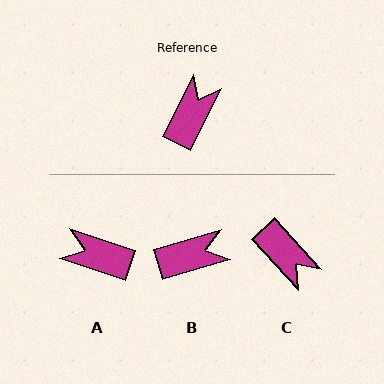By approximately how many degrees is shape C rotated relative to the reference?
Approximately 111 degrees clockwise.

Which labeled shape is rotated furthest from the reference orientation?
C, about 111 degrees away.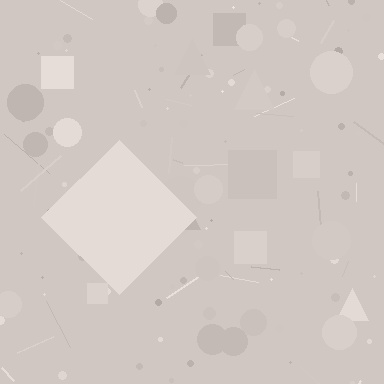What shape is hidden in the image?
A diamond is hidden in the image.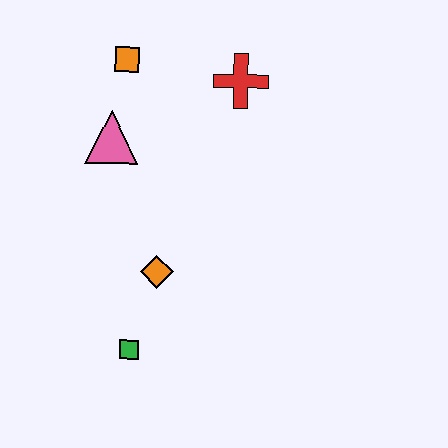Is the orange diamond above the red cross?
No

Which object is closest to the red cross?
The orange square is closest to the red cross.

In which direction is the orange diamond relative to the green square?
The orange diamond is above the green square.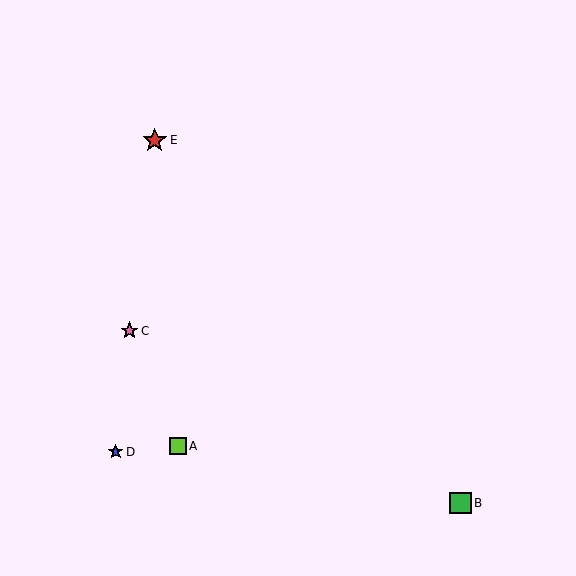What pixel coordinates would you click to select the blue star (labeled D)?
Click at (116, 452) to select the blue star D.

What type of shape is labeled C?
Shape C is a pink star.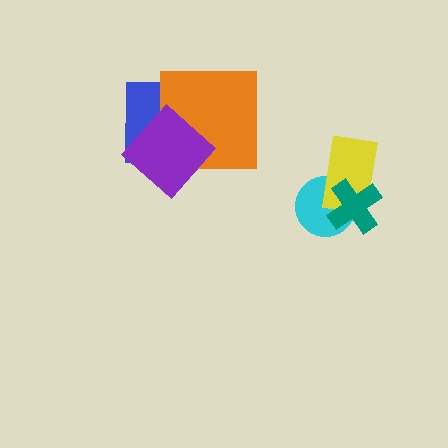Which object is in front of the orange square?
The purple diamond is in front of the orange square.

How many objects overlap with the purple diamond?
2 objects overlap with the purple diamond.